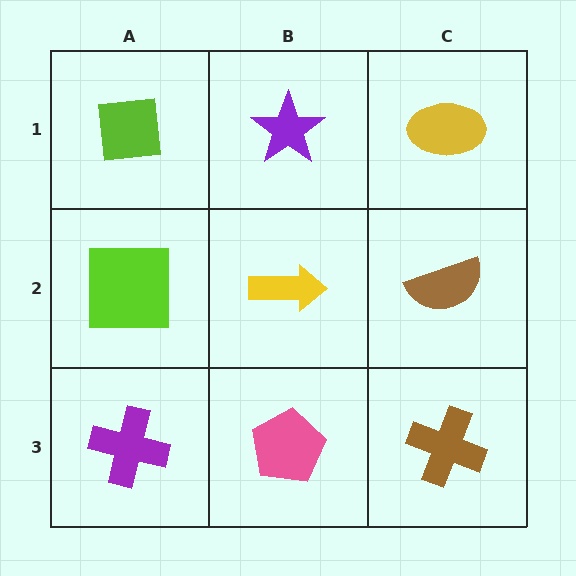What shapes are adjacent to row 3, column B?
A yellow arrow (row 2, column B), a purple cross (row 3, column A), a brown cross (row 3, column C).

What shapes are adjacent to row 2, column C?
A yellow ellipse (row 1, column C), a brown cross (row 3, column C), a yellow arrow (row 2, column B).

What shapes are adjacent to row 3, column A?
A lime square (row 2, column A), a pink pentagon (row 3, column B).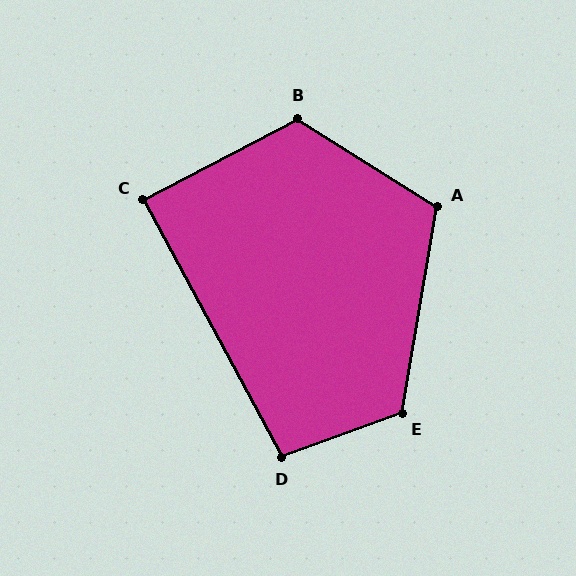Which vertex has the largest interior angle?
B, at approximately 120 degrees.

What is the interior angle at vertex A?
Approximately 113 degrees (obtuse).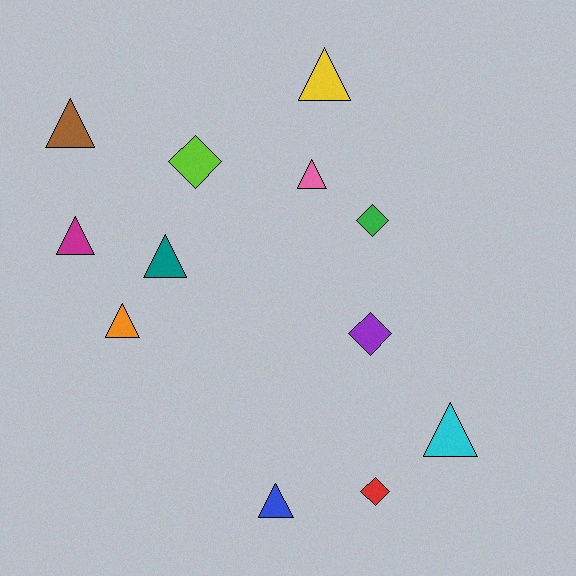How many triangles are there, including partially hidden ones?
There are 8 triangles.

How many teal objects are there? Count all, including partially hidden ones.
There is 1 teal object.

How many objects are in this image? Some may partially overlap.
There are 12 objects.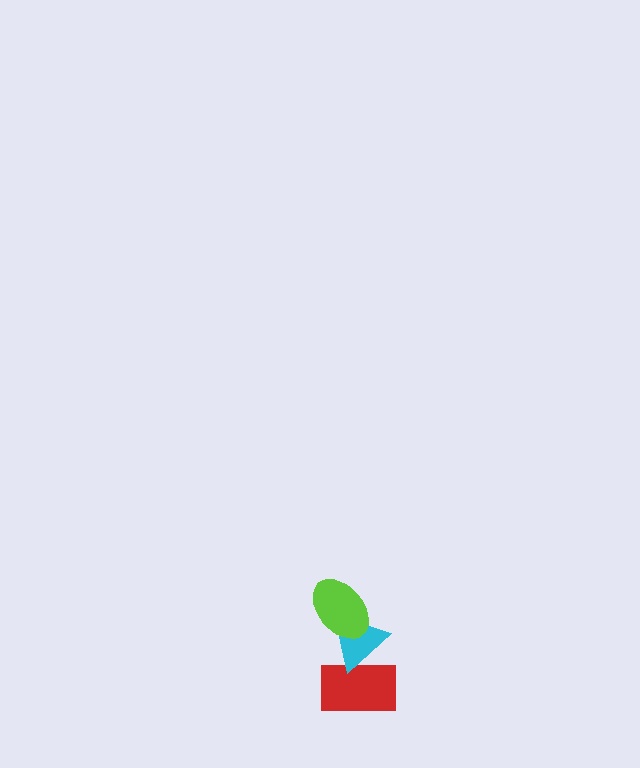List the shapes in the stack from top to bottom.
From top to bottom: the lime ellipse, the cyan triangle, the red rectangle.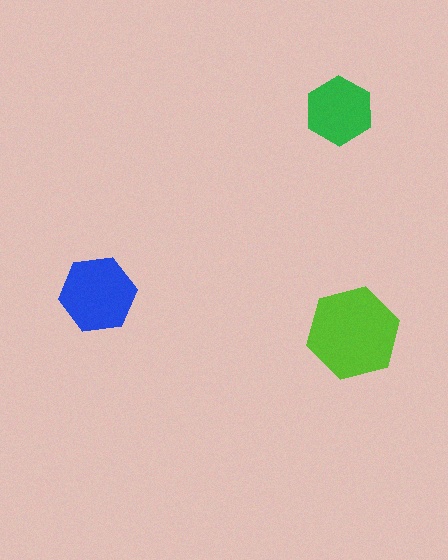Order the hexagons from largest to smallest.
the lime one, the blue one, the green one.